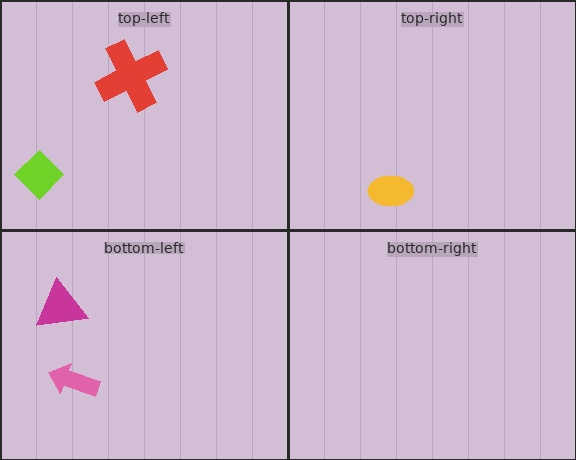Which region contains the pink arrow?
The bottom-left region.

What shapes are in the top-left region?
The red cross, the lime diamond.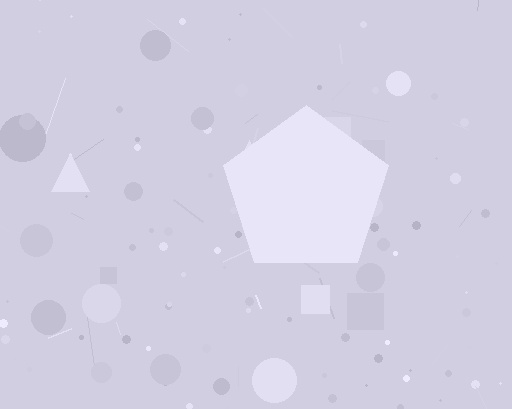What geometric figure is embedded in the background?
A pentagon is embedded in the background.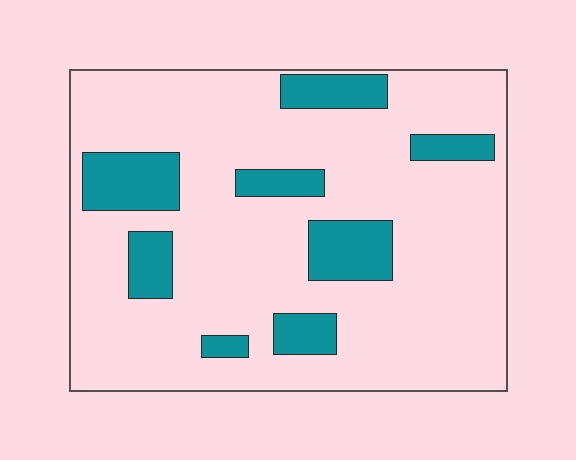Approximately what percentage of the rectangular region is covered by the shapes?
Approximately 20%.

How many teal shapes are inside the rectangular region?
8.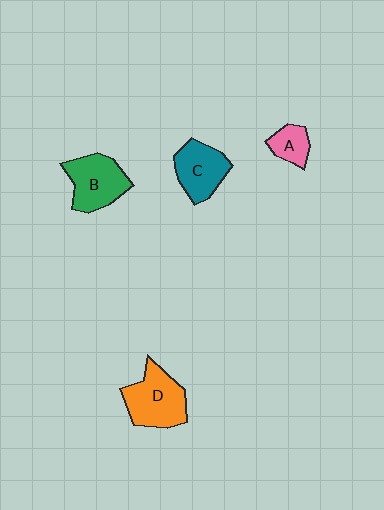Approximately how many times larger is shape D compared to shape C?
Approximately 1.2 times.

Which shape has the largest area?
Shape D (orange).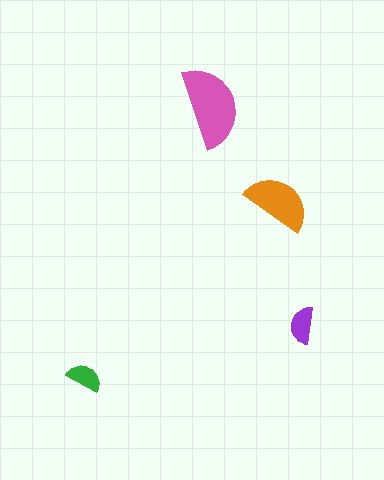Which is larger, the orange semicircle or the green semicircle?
The orange one.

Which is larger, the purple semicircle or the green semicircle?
The purple one.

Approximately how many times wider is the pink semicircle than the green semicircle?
About 2.5 times wider.